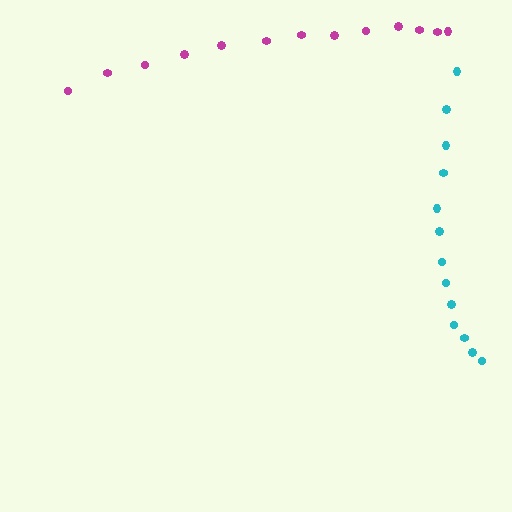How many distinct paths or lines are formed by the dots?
There are 2 distinct paths.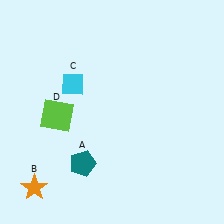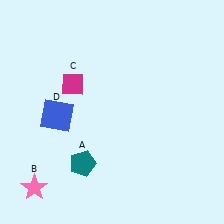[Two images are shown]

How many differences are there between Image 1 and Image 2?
There are 3 differences between the two images.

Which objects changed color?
B changed from orange to pink. C changed from cyan to magenta. D changed from lime to blue.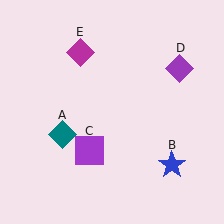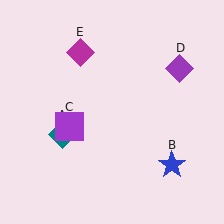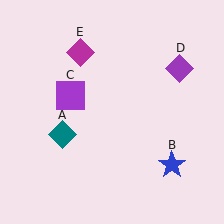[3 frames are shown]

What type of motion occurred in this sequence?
The purple square (object C) rotated clockwise around the center of the scene.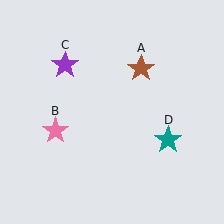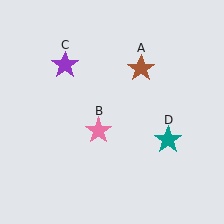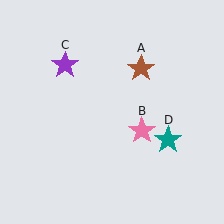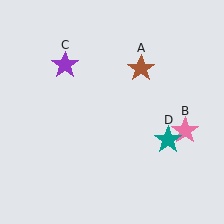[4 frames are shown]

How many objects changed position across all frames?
1 object changed position: pink star (object B).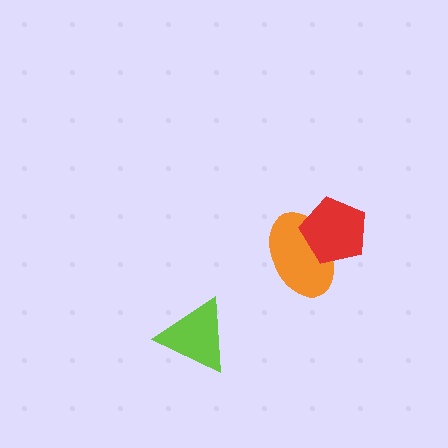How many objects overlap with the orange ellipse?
1 object overlaps with the orange ellipse.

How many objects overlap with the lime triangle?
0 objects overlap with the lime triangle.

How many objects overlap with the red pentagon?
1 object overlaps with the red pentagon.